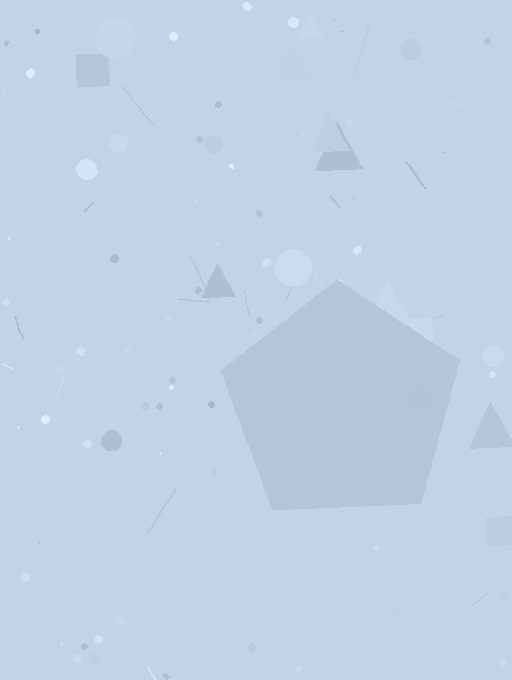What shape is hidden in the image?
A pentagon is hidden in the image.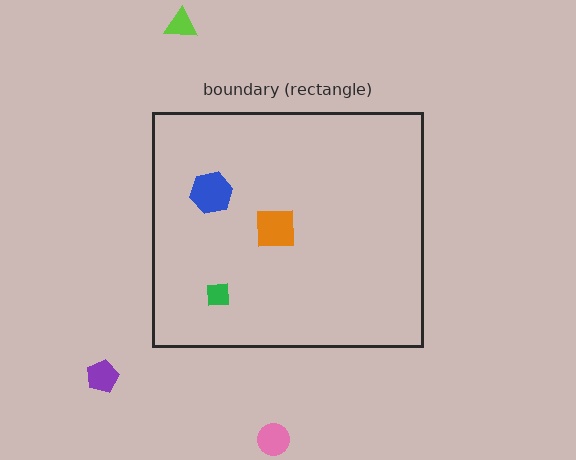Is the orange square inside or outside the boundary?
Inside.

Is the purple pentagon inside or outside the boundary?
Outside.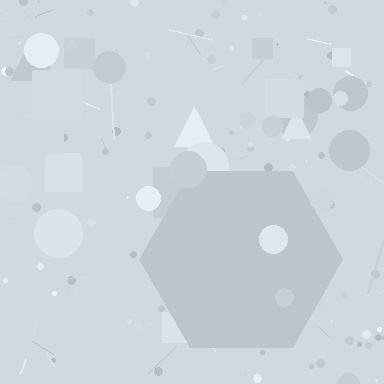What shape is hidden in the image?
A hexagon is hidden in the image.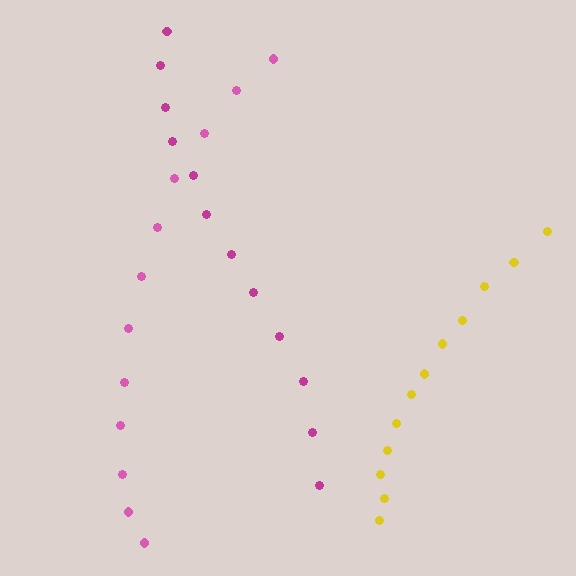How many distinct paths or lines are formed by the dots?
There are 3 distinct paths.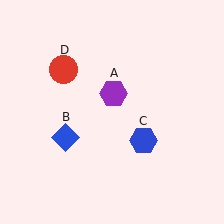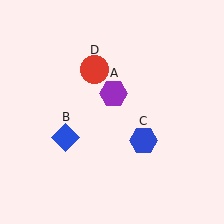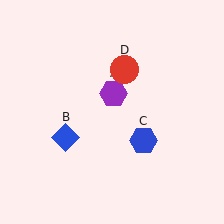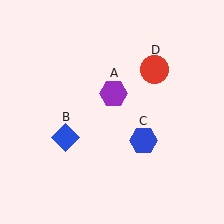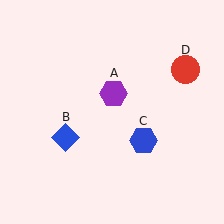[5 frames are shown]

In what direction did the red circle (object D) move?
The red circle (object D) moved right.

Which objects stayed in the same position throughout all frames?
Purple hexagon (object A) and blue diamond (object B) and blue hexagon (object C) remained stationary.